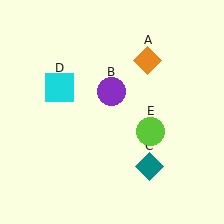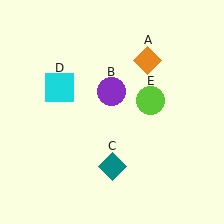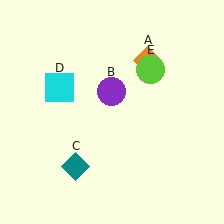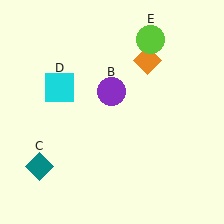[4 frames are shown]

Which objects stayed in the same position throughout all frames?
Orange diamond (object A) and purple circle (object B) and cyan square (object D) remained stationary.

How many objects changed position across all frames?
2 objects changed position: teal diamond (object C), lime circle (object E).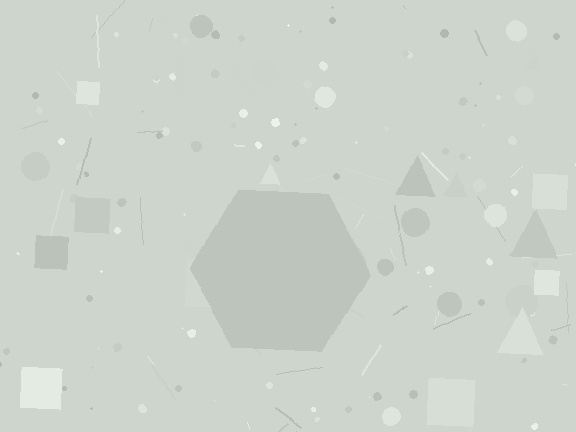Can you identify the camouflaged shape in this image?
The camouflaged shape is a hexagon.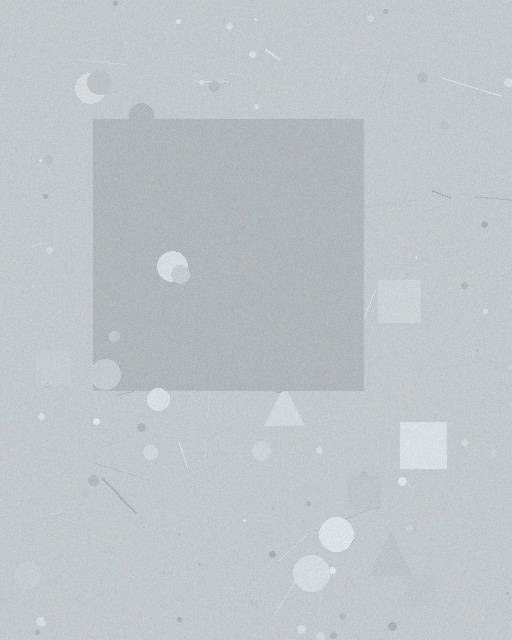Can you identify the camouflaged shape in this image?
The camouflaged shape is a square.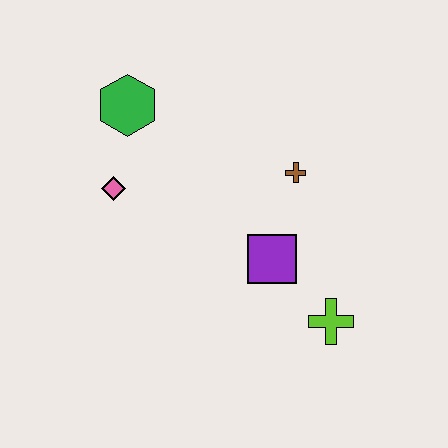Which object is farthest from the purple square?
The green hexagon is farthest from the purple square.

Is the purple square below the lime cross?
No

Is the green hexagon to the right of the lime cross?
No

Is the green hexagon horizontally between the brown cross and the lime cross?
No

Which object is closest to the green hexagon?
The pink diamond is closest to the green hexagon.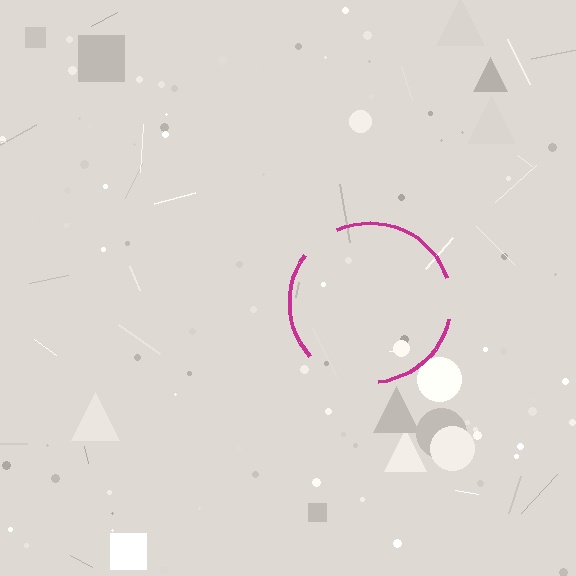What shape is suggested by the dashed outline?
The dashed outline suggests a circle.